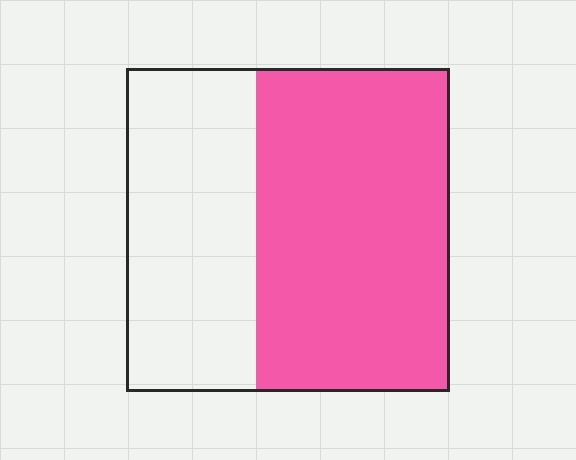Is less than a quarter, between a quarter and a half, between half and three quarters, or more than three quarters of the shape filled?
Between half and three quarters.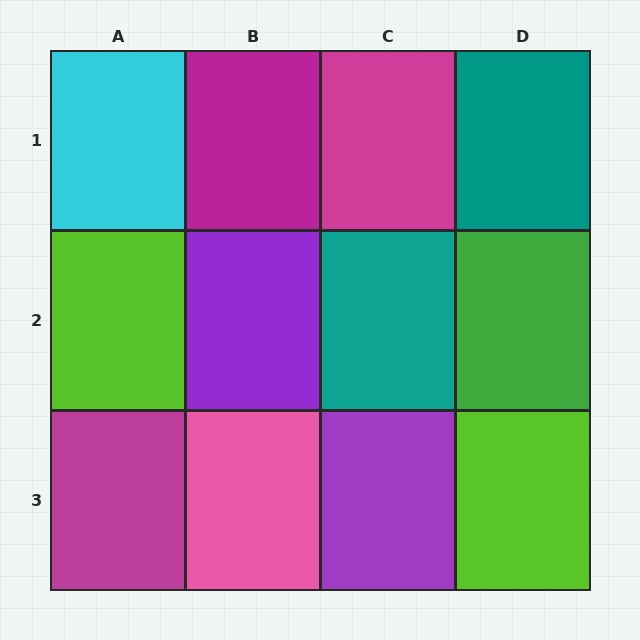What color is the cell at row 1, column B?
Magenta.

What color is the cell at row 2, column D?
Green.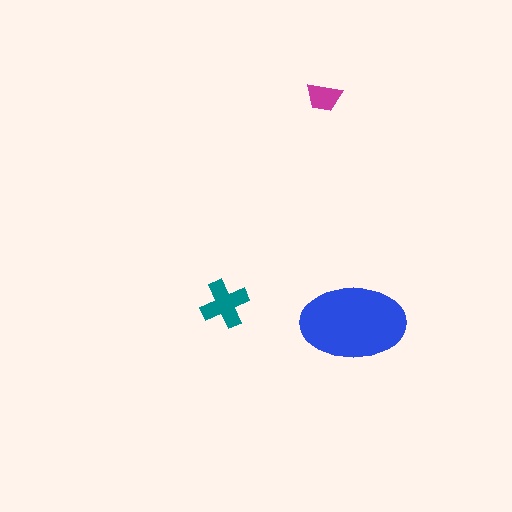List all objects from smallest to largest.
The magenta trapezoid, the teal cross, the blue ellipse.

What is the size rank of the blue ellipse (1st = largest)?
1st.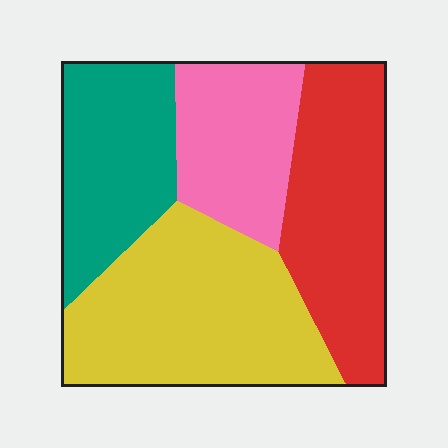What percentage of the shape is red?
Red covers roughly 25% of the shape.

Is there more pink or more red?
Red.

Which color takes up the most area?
Yellow, at roughly 35%.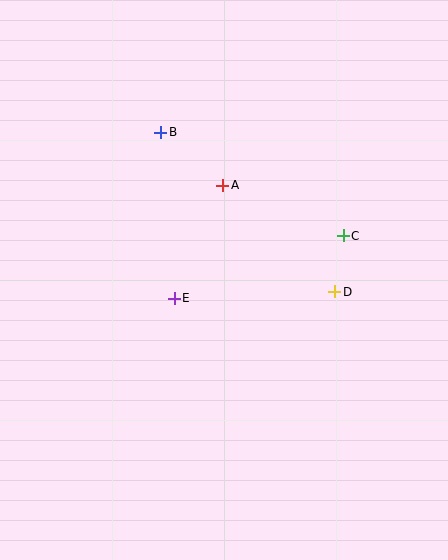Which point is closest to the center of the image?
Point E at (174, 298) is closest to the center.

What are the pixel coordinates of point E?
Point E is at (174, 298).